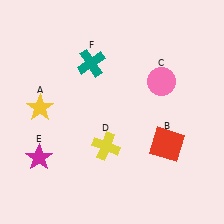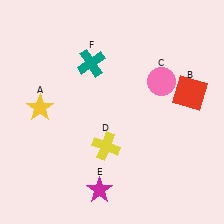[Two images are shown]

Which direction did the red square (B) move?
The red square (B) moved up.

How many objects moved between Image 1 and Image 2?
2 objects moved between the two images.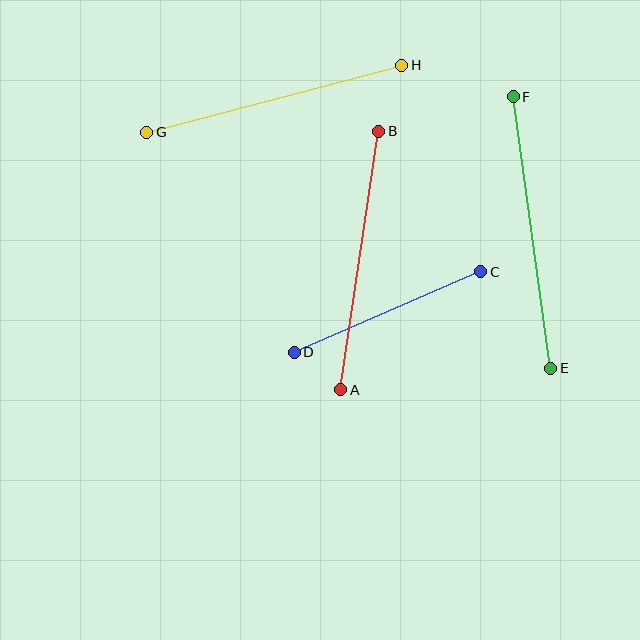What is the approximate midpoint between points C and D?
The midpoint is at approximately (387, 312) pixels.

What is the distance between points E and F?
The distance is approximately 274 pixels.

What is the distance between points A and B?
The distance is approximately 261 pixels.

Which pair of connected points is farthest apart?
Points E and F are farthest apart.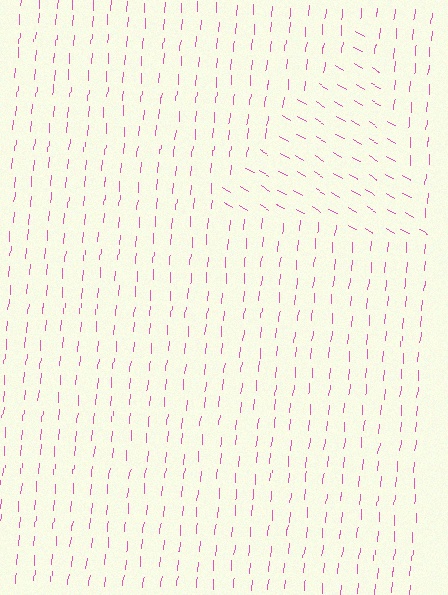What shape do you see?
I see a triangle.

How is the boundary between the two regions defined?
The boundary is defined purely by a change in line orientation (approximately 65 degrees difference). All lines are the same color and thickness.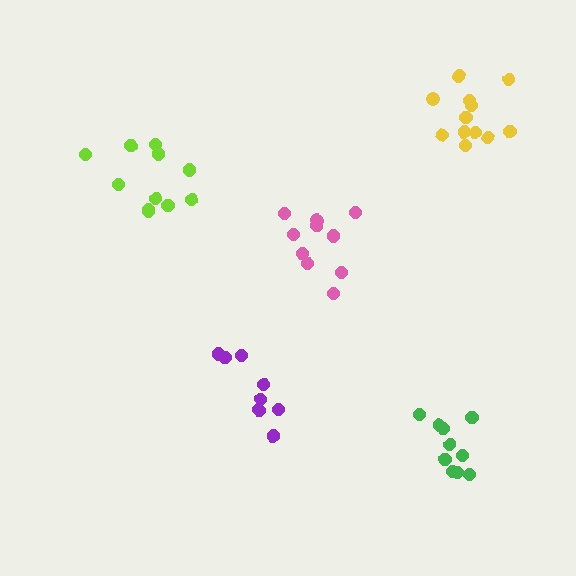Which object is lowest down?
The green cluster is bottommost.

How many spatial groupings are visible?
There are 5 spatial groupings.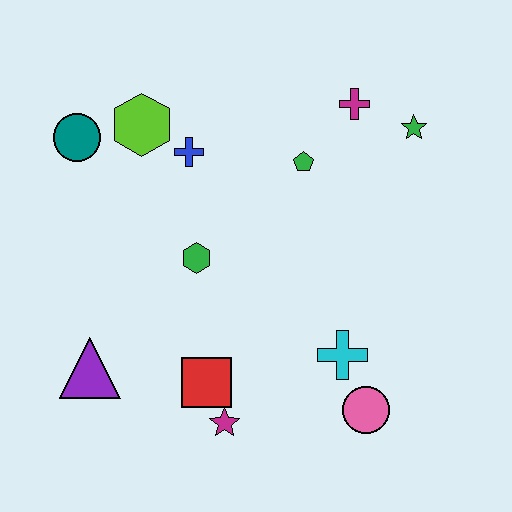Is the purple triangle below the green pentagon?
Yes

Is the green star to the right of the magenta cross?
Yes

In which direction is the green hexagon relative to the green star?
The green hexagon is to the left of the green star.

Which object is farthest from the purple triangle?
The green star is farthest from the purple triangle.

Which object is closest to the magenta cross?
The green star is closest to the magenta cross.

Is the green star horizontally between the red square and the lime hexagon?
No